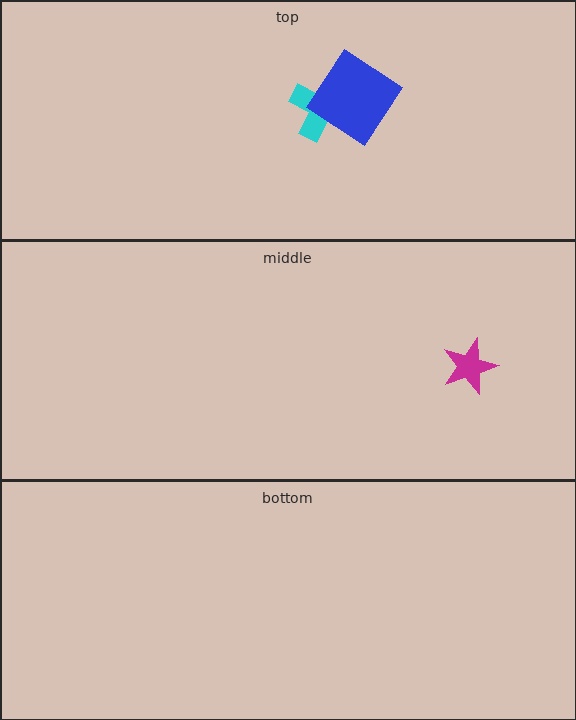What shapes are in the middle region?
The magenta star.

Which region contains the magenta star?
The middle region.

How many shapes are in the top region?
2.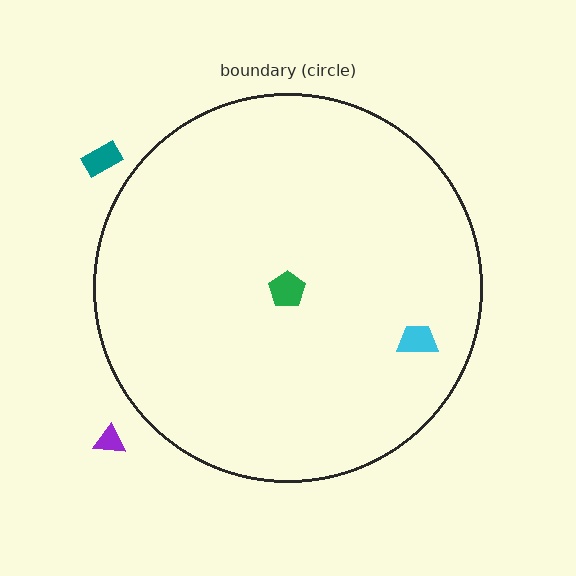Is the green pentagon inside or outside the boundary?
Inside.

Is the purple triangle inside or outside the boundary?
Outside.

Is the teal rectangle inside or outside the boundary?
Outside.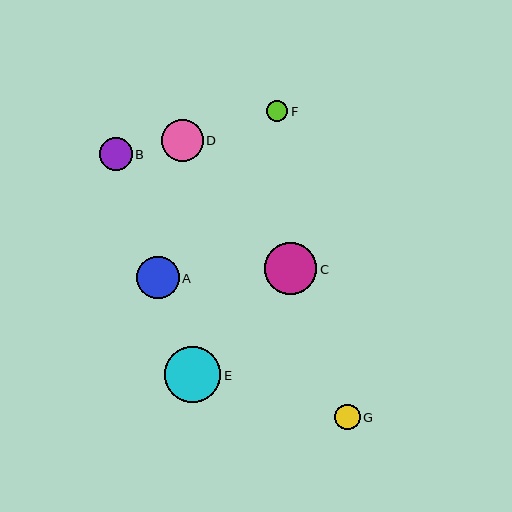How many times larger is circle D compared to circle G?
Circle D is approximately 1.7 times the size of circle G.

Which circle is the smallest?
Circle F is the smallest with a size of approximately 21 pixels.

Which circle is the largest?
Circle E is the largest with a size of approximately 57 pixels.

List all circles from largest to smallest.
From largest to smallest: E, C, A, D, B, G, F.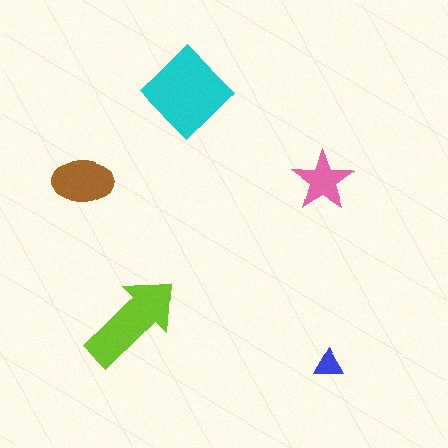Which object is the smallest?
The blue triangle.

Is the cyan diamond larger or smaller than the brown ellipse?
Larger.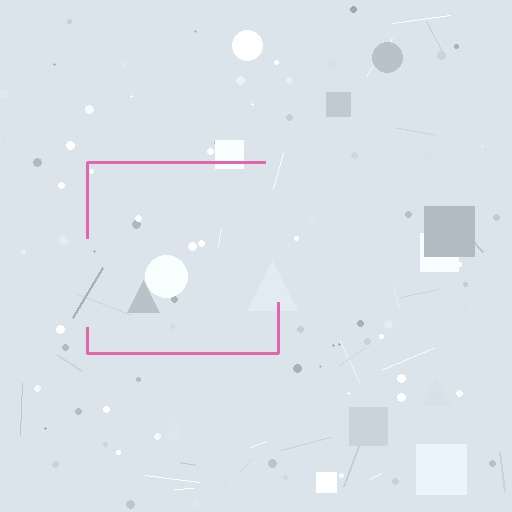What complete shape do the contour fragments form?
The contour fragments form a square.